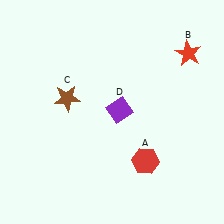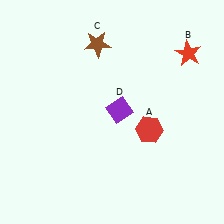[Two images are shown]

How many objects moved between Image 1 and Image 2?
2 objects moved between the two images.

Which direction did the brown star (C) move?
The brown star (C) moved up.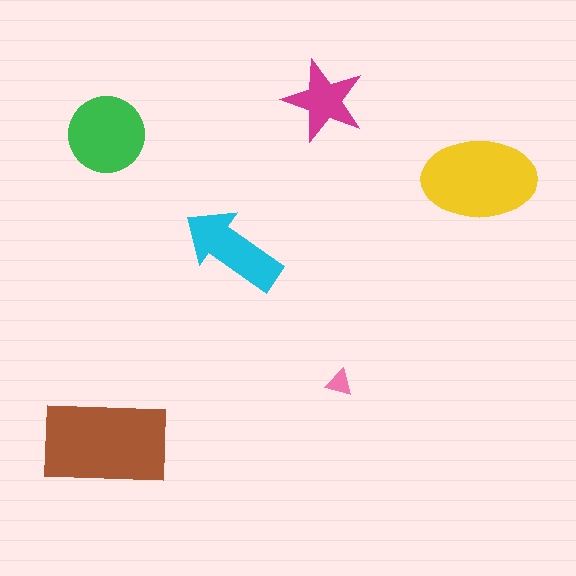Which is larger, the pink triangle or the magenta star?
The magenta star.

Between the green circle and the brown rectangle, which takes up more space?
The brown rectangle.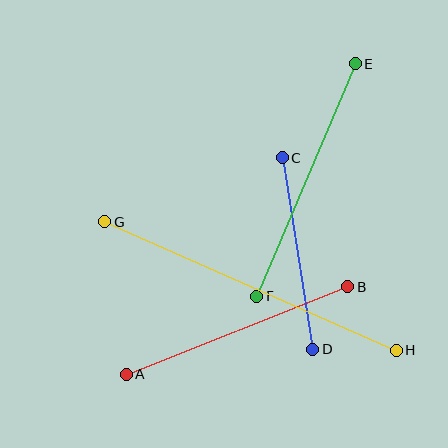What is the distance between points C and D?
The distance is approximately 194 pixels.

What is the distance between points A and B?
The distance is approximately 238 pixels.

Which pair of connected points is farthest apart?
Points G and H are farthest apart.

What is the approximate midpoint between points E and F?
The midpoint is at approximately (306, 180) pixels.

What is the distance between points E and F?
The distance is approximately 252 pixels.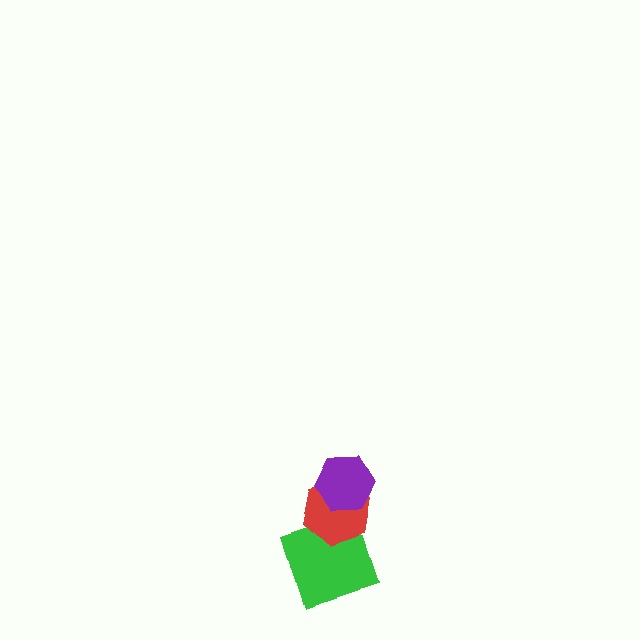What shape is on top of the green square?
The red hexagon is on top of the green square.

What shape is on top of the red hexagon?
The purple hexagon is on top of the red hexagon.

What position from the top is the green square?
The green square is 3rd from the top.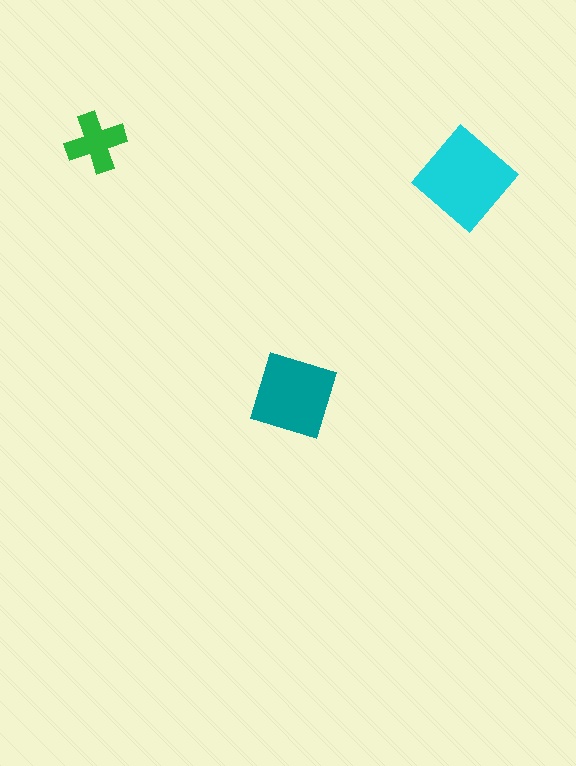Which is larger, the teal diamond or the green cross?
The teal diamond.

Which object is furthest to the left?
The green cross is leftmost.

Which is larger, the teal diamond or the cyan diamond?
The cyan diamond.